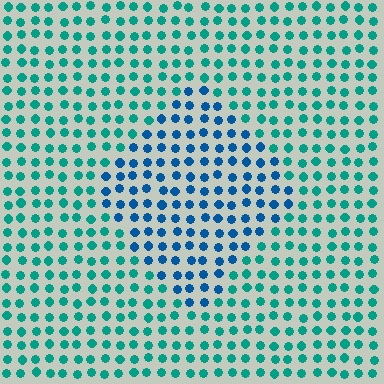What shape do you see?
I see a diamond.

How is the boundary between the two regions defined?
The boundary is defined purely by a slight shift in hue (about 36 degrees). Spacing, size, and orientation are identical on both sides.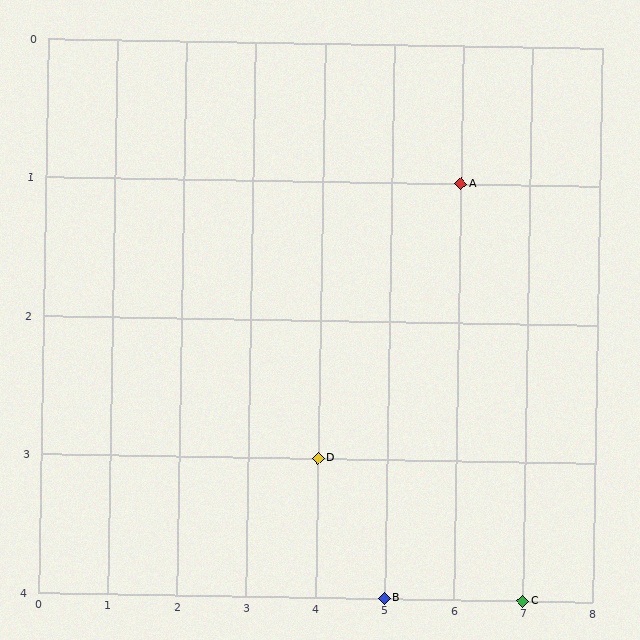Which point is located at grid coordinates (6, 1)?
Point A is at (6, 1).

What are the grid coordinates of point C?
Point C is at grid coordinates (7, 4).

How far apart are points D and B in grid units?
Points D and B are 1 column and 1 row apart (about 1.4 grid units diagonally).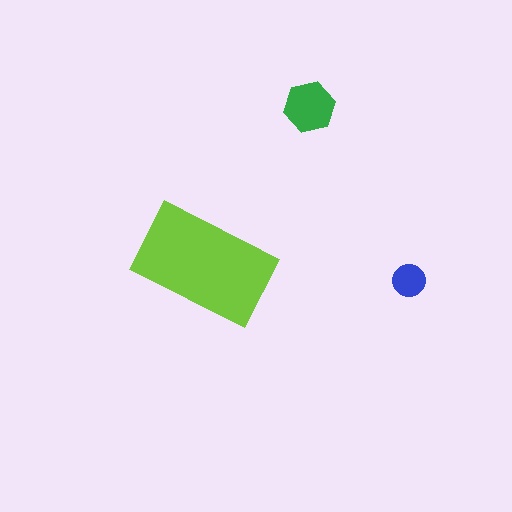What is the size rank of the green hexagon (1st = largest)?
2nd.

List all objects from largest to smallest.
The lime rectangle, the green hexagon, the blue circle.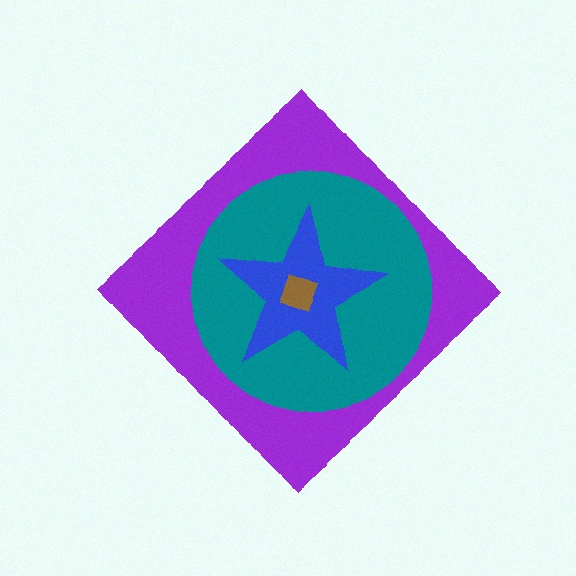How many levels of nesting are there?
4.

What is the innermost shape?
The brown square.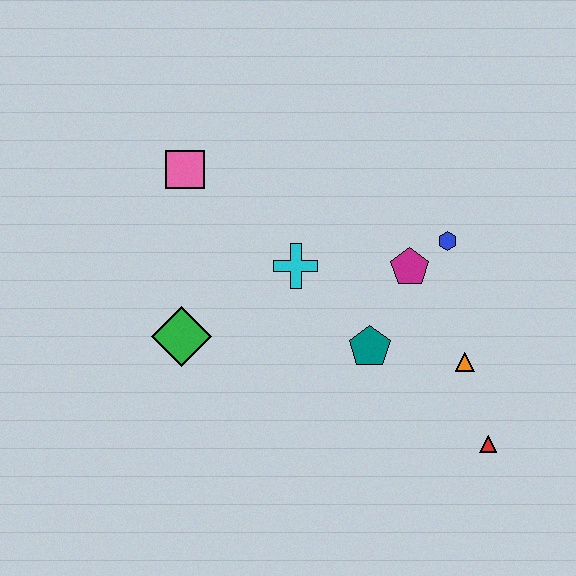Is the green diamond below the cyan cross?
Yes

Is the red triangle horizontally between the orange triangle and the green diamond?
No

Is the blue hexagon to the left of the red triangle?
Yes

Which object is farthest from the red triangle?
The pink square is farthest from the red triangle.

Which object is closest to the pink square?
The cyan cross is closest to the pink square.